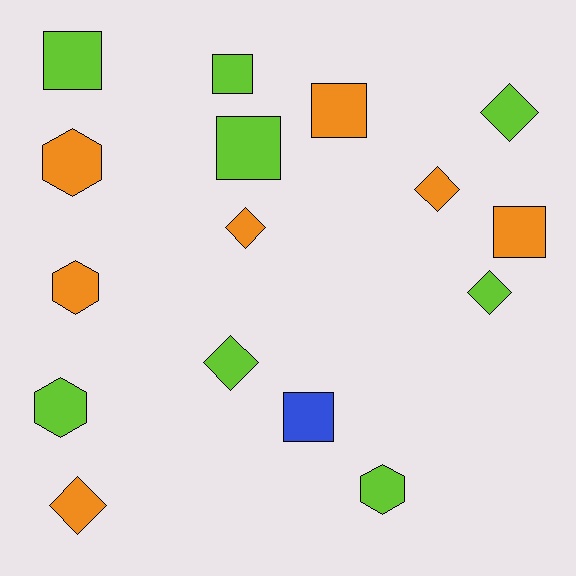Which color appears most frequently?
Lime, with 8 objects.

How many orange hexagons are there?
There are 2 orange hexagons.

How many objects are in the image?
There are 16 objects.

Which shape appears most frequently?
Diamond, with 6 objects.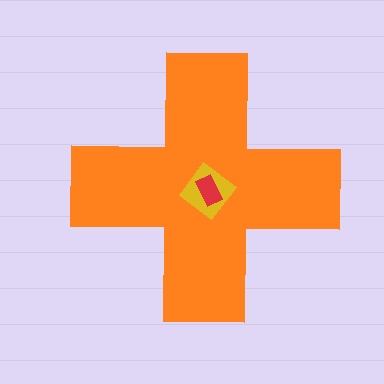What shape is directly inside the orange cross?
The yellow diamond.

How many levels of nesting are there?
3.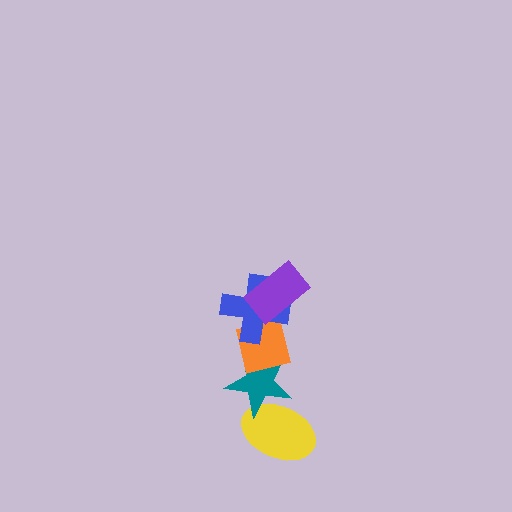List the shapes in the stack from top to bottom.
From top to bottom: the purple rectangle, the blue cross, the orange square, the teal star, the yellow ellipse.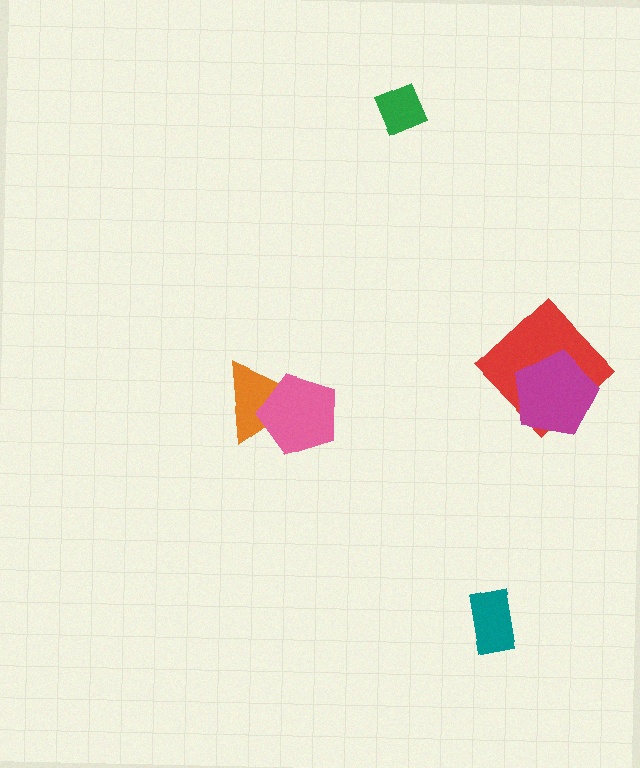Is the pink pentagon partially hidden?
No, no other shape covers it.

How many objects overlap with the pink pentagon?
1 object overlaps with the pink pentagon.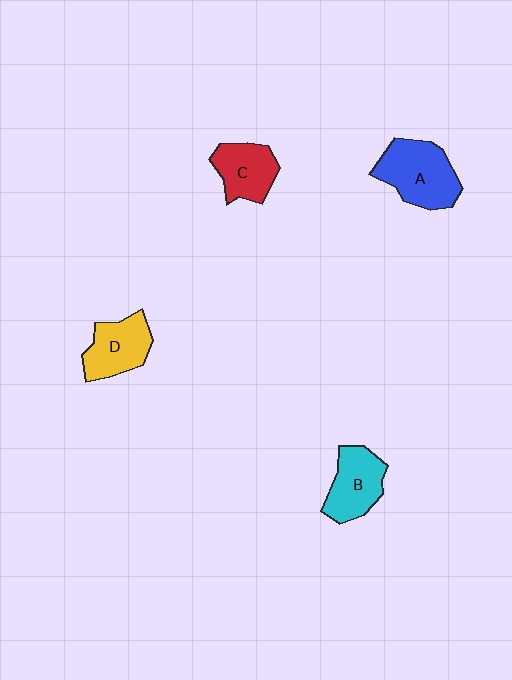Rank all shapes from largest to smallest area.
From largest to smallest: A (blue), B (cyan), D (yellow), C (red).